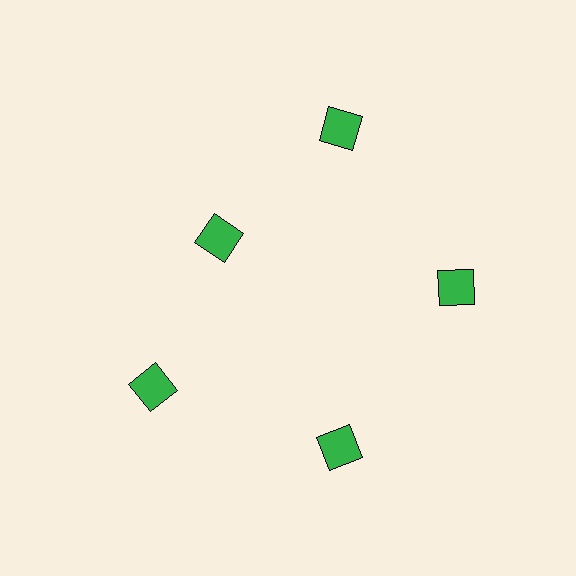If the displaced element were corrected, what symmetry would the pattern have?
It would have 5-fold rotational symmetry — the pattern would map onto itself every 72 degrees.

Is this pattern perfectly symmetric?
No. The 5 green diamonds are arranged in a ring, but one element near the 10 o'clock position is pulled inward toward the center, breaking the 5-fold rotational symmetry.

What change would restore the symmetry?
The symmetry would be restored by moving it outward, back onto the ring so that all 5 diamonds sit at equal angles and equal distance from the center.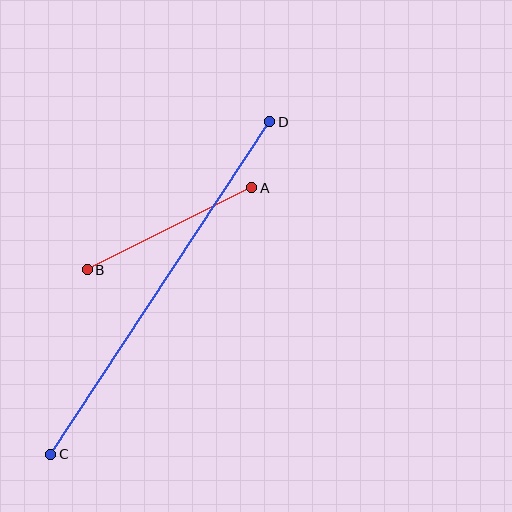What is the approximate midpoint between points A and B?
The midpoint is at approximately (170, 229) pixels.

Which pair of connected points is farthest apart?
Points C and D are farthest apart.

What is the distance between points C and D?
The distance is approximately 398 pixels.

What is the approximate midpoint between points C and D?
The midpoint is at approximately (160, 288) pixels.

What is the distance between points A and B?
The distance is approximately 184 pixels.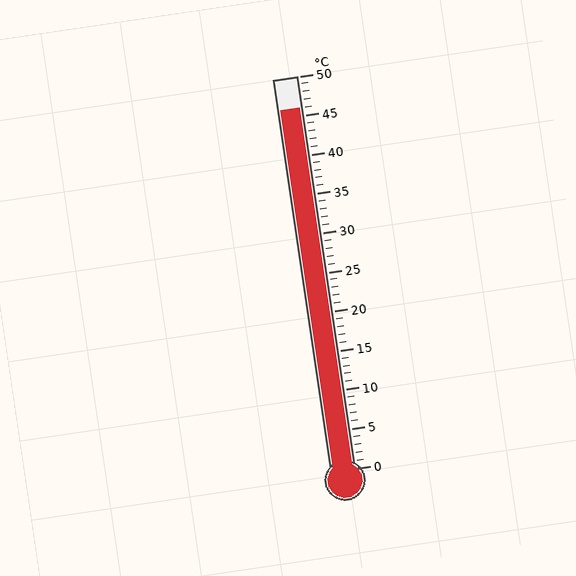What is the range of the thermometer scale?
The thermometer scale ranges from 0°C to 50°C.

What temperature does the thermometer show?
The thermometer shows approximately 46°C.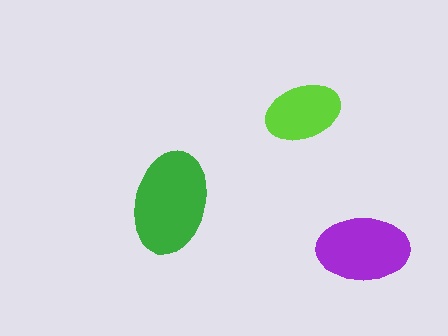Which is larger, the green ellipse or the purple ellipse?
The green one.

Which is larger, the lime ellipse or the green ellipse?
The green one.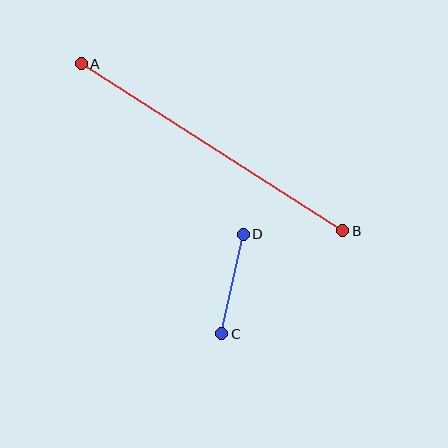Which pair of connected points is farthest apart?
Points A and B are farthest apart.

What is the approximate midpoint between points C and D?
The midpoint is at approximately (233, 284) pixels.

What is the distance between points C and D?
The distance is approximately 101 pixels.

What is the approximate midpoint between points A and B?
The midpoint is at approximately (212, 147) pixels.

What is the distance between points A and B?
The distance is approximately 310 pixels.